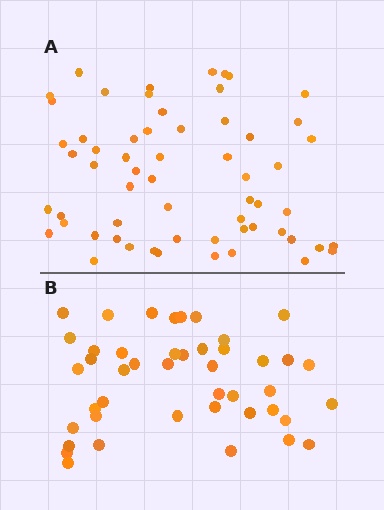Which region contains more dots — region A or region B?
Region A (the top region) has more dots.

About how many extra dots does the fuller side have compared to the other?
Region A has approximately 15 more dots than region B.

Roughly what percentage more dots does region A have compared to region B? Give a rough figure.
About 35% more.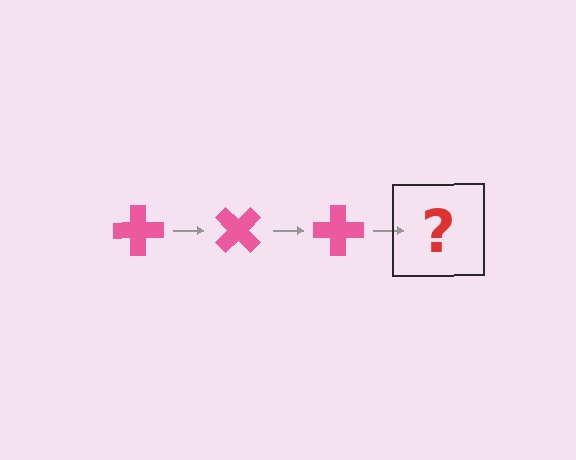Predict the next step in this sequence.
The next step is a pink cross rotated 135 degrees.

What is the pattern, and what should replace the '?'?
The pattern is that the cross rotates 45 degrees each step. The '?' should be a pink cross rotated 135 degrees.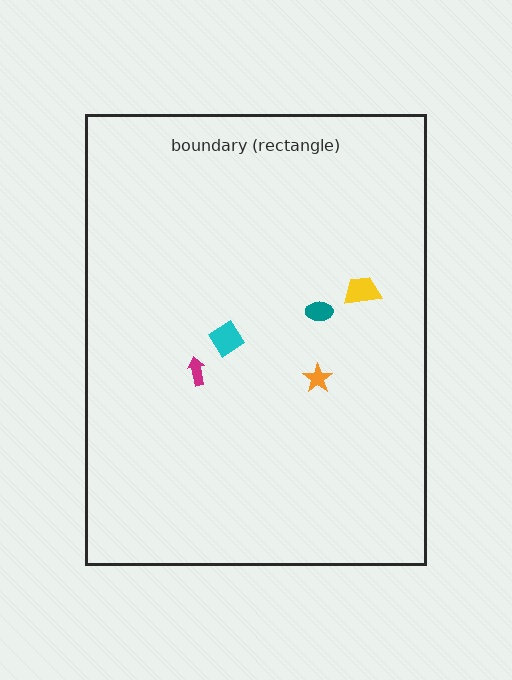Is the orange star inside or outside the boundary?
Inside.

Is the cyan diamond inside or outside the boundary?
Inside.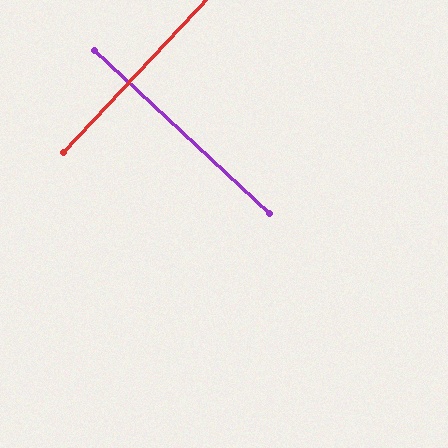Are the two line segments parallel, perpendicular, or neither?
Perpendicular — they meet at approximately 90°.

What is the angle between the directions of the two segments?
Approximately 90 degrees.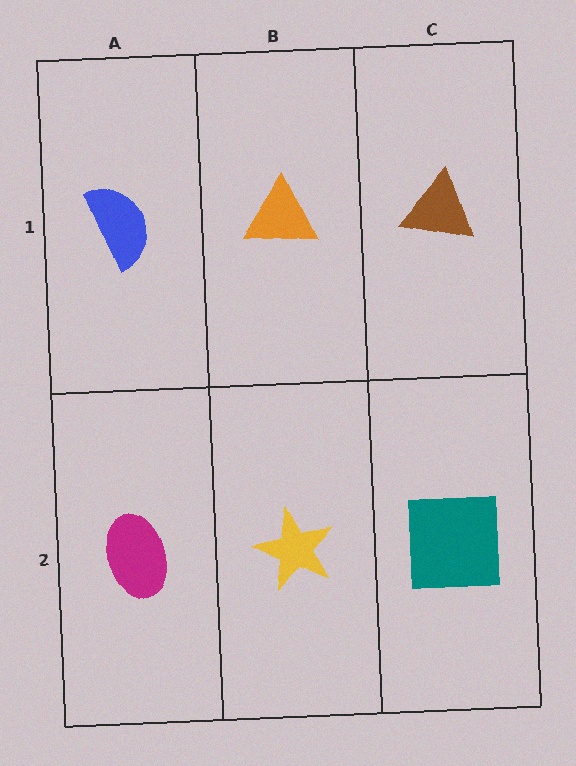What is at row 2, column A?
A magenta ellipse.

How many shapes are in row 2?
3 shapes.